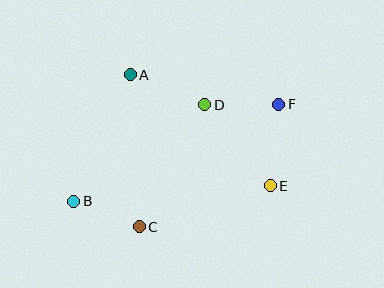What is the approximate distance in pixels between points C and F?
The distance between C and F is approximately 186 pixels.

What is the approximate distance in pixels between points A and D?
The distance between A and D is approximately 80 pixels.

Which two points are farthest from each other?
Points B and F are farthest from each other.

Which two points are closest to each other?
Points B and C are closest to each other.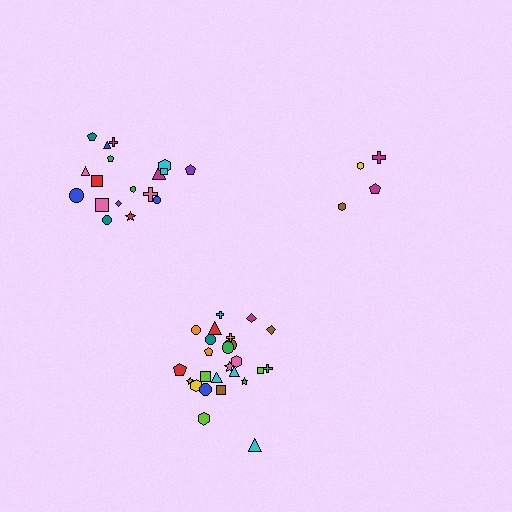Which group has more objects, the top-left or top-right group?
The top-left group.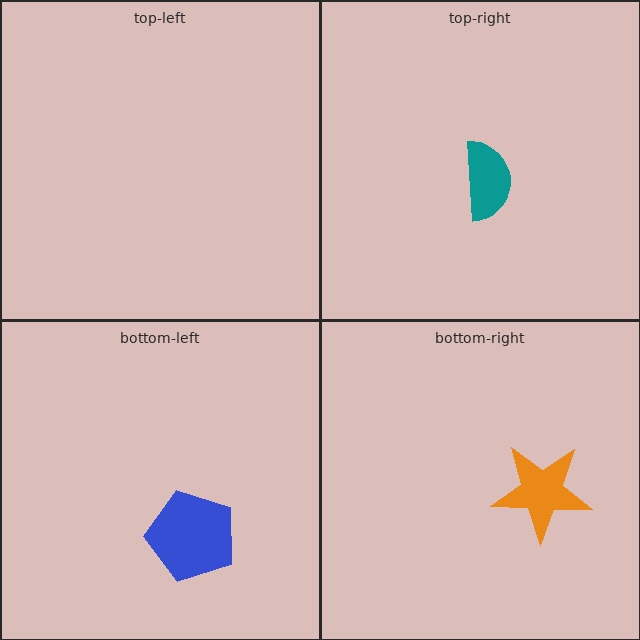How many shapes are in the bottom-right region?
1.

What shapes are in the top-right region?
The teal semicircle.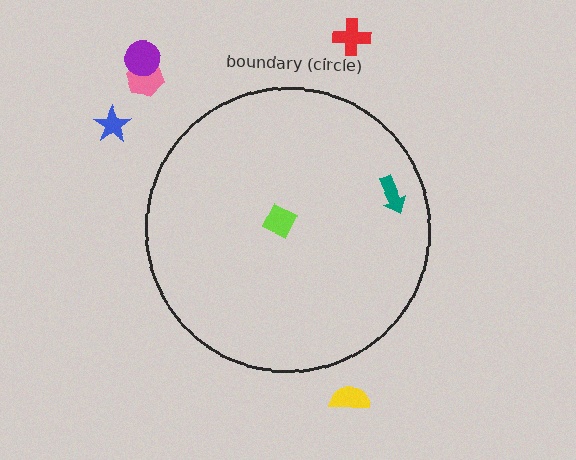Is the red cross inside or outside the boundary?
Outside.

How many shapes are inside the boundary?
2 inside, 5 outside.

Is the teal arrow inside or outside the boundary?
Inside.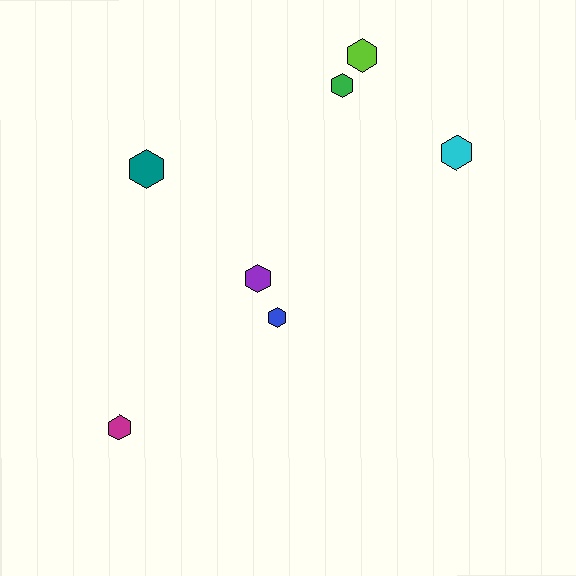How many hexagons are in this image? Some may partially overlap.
There are 7 hexagons.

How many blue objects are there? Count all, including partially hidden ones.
There is 1 blue object.